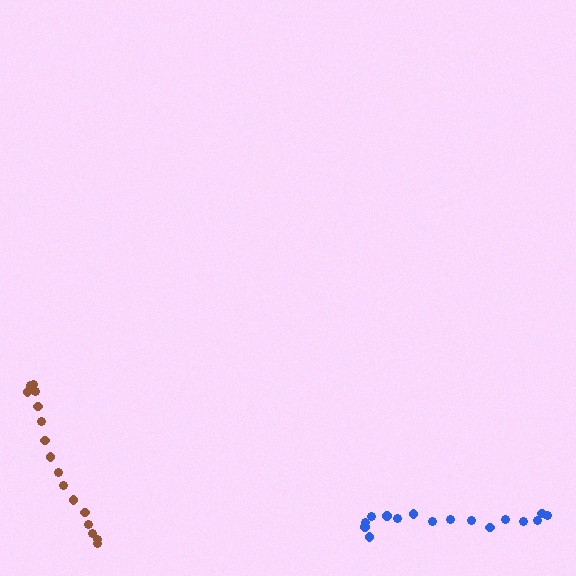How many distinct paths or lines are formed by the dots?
There are 2 distinct paths.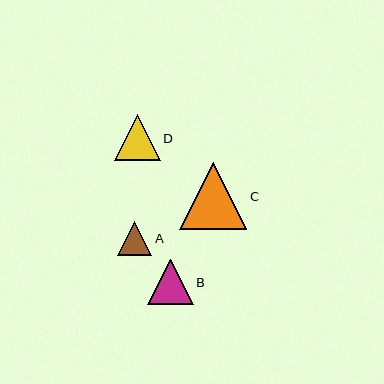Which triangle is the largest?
Triangle C is the largest with a size of approximately 67 pixels.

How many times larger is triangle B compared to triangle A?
Triangle B is approximately 1.3 times the size of triangle A.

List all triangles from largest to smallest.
From largest to smallest: C, D, B, A.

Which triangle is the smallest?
Triangle A is the smallest with a size of approximately 34 pixels.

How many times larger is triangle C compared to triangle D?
Triangle C is approximately 1.5 times the size of triangle D.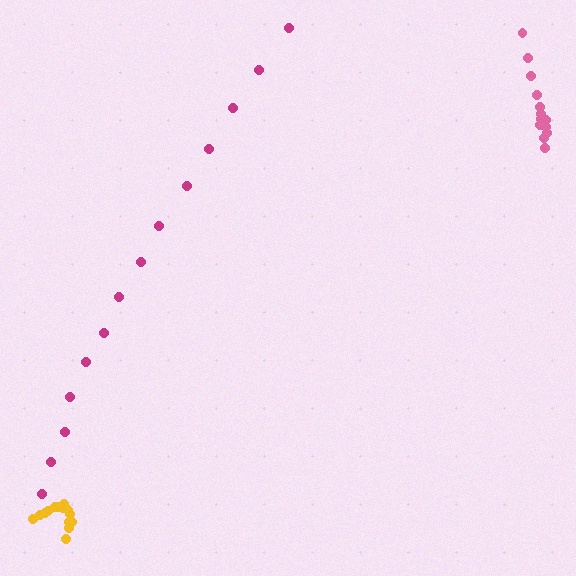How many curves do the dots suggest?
There are 3 distinct paths.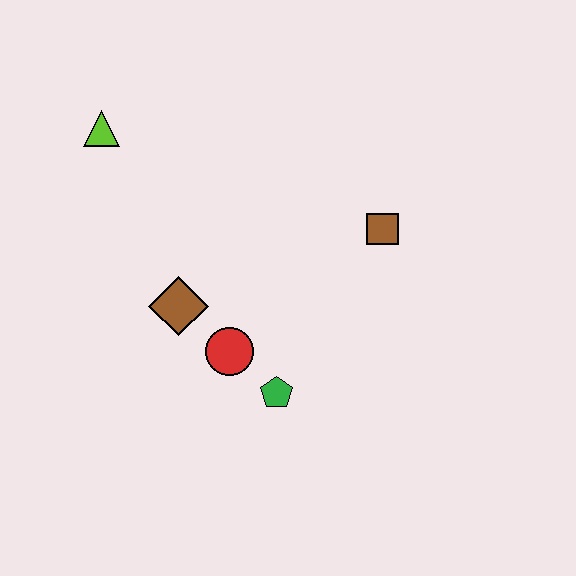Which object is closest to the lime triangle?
The brown diamond is closest to the lime triangle.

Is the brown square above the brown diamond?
Yes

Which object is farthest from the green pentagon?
The lime triangle is farthest from the green pentagon.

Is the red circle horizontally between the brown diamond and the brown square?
Yes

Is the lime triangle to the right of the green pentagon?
No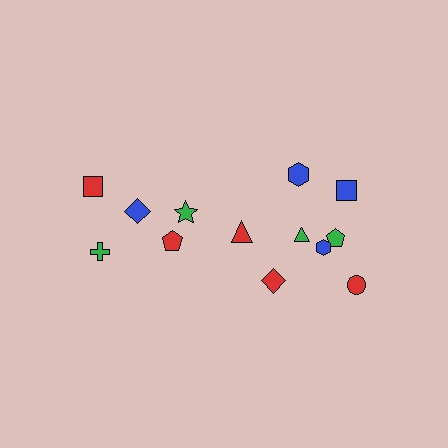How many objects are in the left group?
There are 5 objects.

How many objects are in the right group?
There are 8 objects.